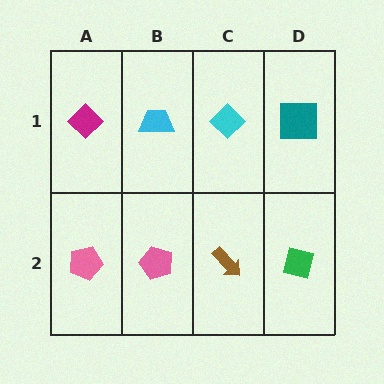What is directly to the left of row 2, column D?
A brown arrow.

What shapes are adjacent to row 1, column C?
A brown arrow (row 2, column C), a cyan trapezoid (row 1, column B), a teal square (row 1, column D).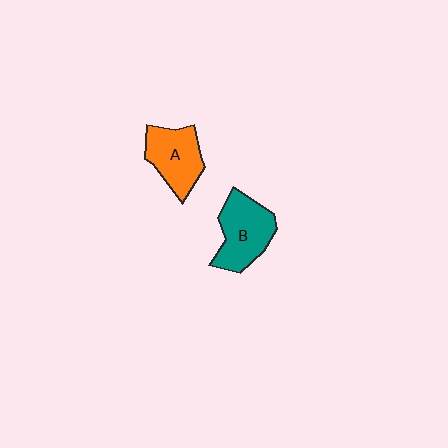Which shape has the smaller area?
Shape A (orange).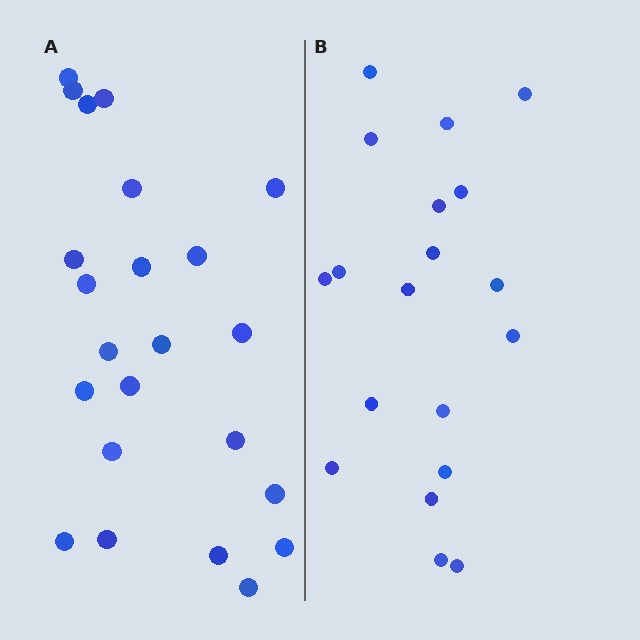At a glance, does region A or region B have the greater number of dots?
Region A (the left region) has more dots.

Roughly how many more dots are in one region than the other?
Region A has about 4 more dots than region B.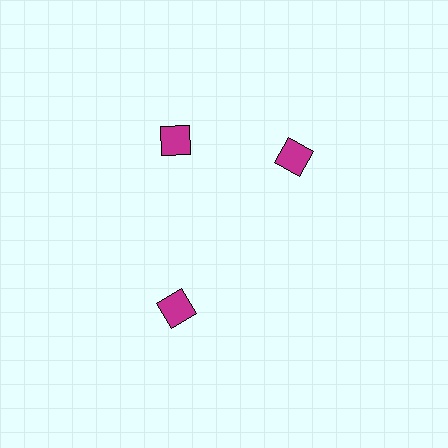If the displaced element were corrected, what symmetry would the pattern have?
It would have 3-fold rotational symmetry — the pattern would map onto itself every 120 degrees.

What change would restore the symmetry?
The symmetry would be restored by rotating it back into even spacing with its neighbors so that all 3 diamonds sit at equal angles and equal distance from the center.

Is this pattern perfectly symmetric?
No. The 3 magenta diamonds are arranged in a ring, but one element near the 3 o'clock position is rotated out of alignment along the ring, breaking the 3-fold rotational symmetry.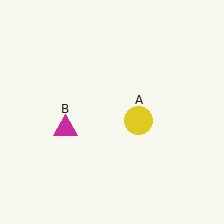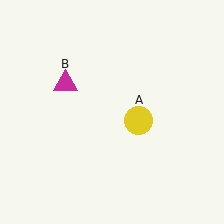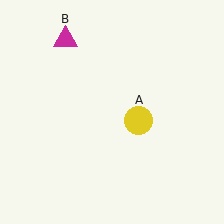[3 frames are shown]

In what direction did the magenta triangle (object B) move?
The magenta triangle (object B) moved up.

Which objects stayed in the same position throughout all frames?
Yellow circle (object A) remained stationary.